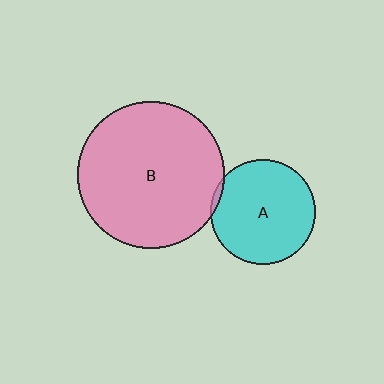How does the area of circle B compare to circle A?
Approximately 2.0 times.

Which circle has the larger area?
Circle B (pink).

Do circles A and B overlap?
Yes.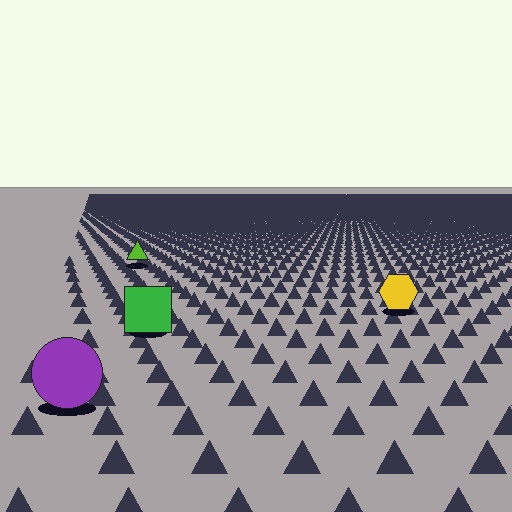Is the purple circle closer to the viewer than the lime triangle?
Yes. The purple circle is closer — you can tell from the texture gradient: the ground texture is coarser near it.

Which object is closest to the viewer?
The purple circle is closest. The texture marks near it are larger and more spread out.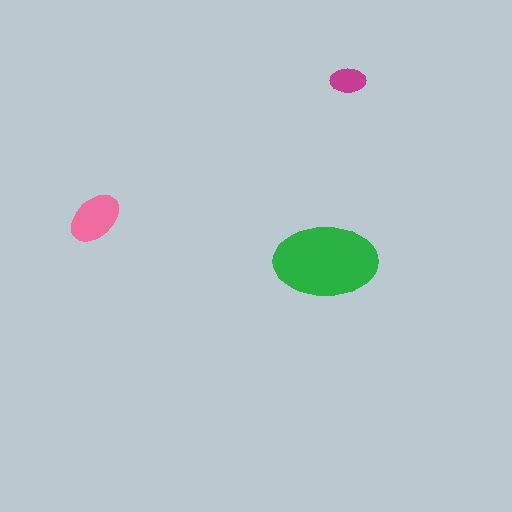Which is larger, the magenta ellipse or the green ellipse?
The green one.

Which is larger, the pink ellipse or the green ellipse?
The green one.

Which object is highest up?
The magenta ellipse is topmost.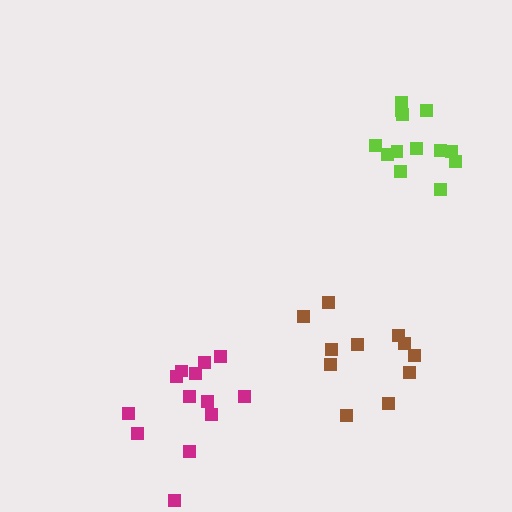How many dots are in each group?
Group 1: 11 dots, Group 2: 13 dots, Group 3: 13 dots (37 total).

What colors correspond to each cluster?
The clusters are colored: brown, lime, magenta.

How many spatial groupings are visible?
There are 3 spatial groupings.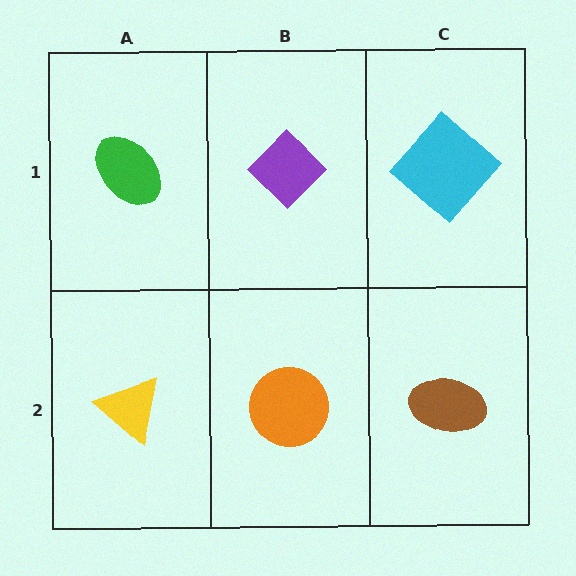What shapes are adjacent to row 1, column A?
A yellow triangle (row 2, column A), a purple diamond (row 1, column B).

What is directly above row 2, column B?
A purple diamond.